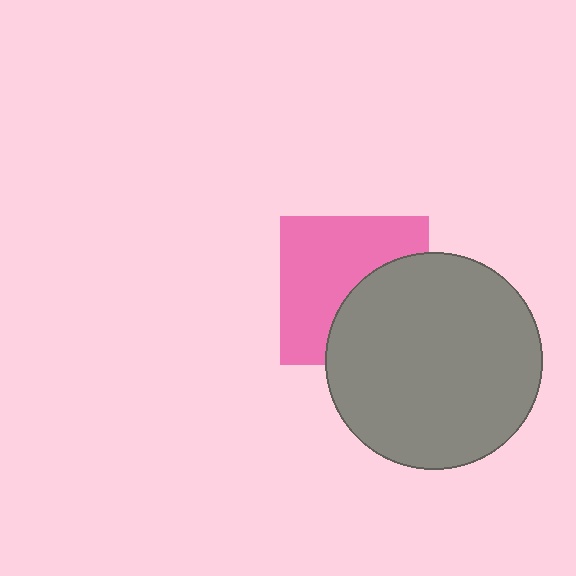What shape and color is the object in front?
The object in front is a gray circle.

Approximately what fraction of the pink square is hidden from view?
Roughly 41% of the pink square is hidden behind the gray circle.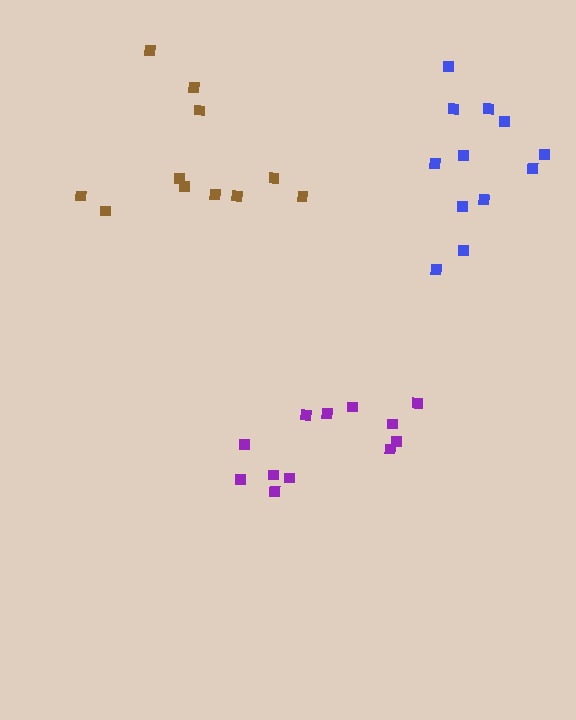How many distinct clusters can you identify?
There are 3 distinct clusters.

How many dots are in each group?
Group 1: 12 dots, Group 2: 13 dots, Group 3: 11 dots (36 total).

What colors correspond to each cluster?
The clusters are colored: purple, blue, brown.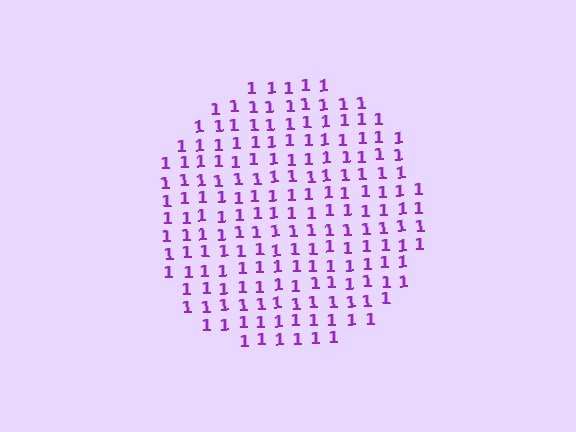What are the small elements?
The small elements are digit 1's.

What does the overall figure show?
The overall figure shows a circle.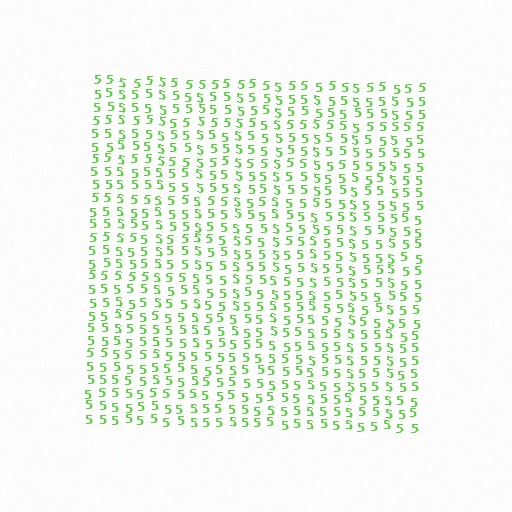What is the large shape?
The large shape is a square.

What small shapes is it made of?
It is made of small digit 5's.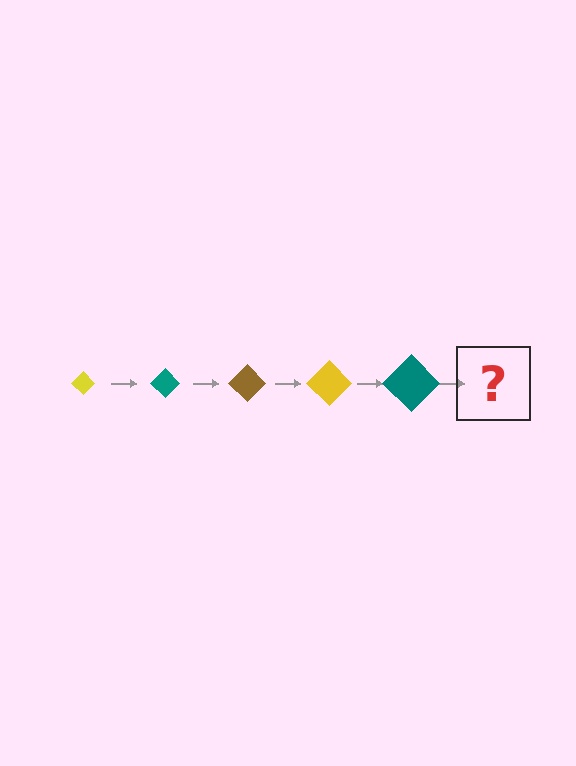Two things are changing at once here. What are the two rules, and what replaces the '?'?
The two rules are that the diamond grows larger each step and the color cycles through yellow, teal, and brown. The '?' should be a brown diamond, larger than the previous one.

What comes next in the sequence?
The next element should be a brown diamond, larger than the previous one.